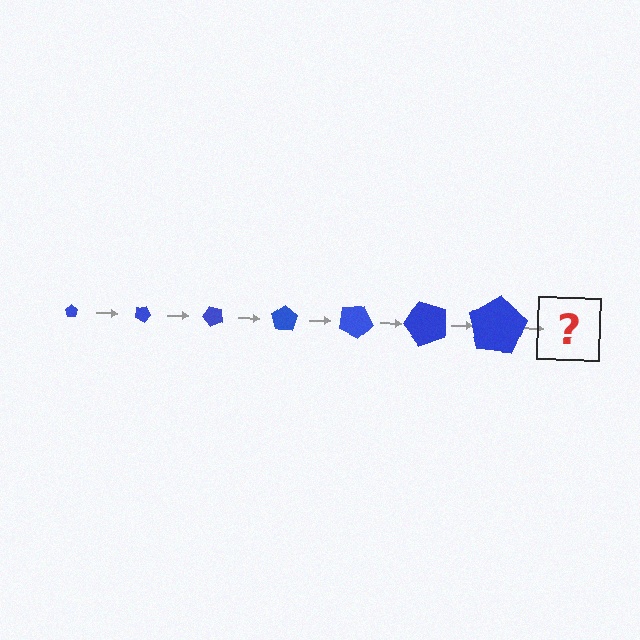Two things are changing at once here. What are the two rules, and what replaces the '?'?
The two rules are that the pentagon grows larger each step and it rotates 25 degrees each step. The '?' should be a pentagon, larger than the previous one and rotated 175 degrees from the start.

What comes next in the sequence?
The next element should be a pentagon, larger than the previous one and rotated 175 degrees from the start.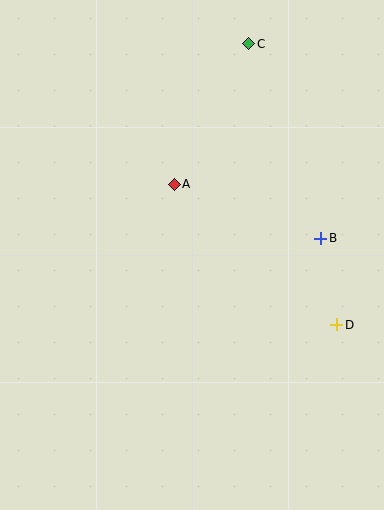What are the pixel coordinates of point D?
Point D is at (337, 325).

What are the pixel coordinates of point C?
Point C is at (249, 44).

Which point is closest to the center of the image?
Point A at (174, 184) is closest to the center.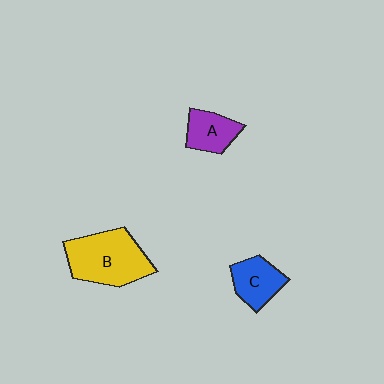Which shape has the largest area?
Shape B (yellow).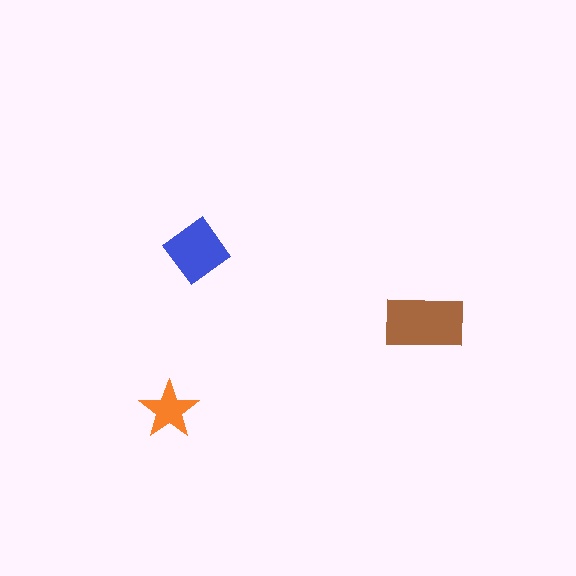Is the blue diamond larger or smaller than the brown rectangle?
Smaller.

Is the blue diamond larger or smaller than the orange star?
Larger.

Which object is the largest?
The brown rectangle.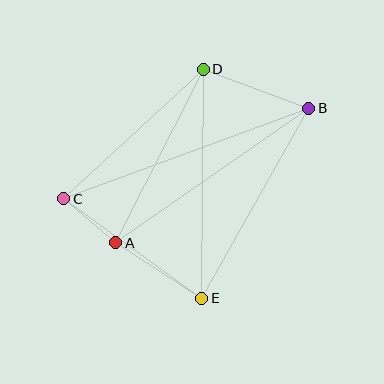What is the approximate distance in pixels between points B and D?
The distance between B and D is approximately 112 pixels.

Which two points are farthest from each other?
Points B and C are farthest from each other.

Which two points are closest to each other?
Points A and C are closest to each other.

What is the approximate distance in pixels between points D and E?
The distance between D and E is approximately 229 pixels.